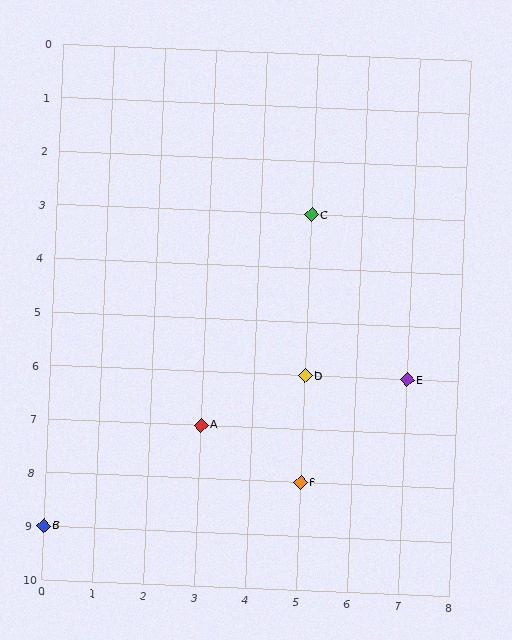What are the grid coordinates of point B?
Point B is at grid coordinates (0, 9).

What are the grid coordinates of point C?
Point C is at grid coordinates (5, 3).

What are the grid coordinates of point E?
Point E is at grid coordinates (7, 6).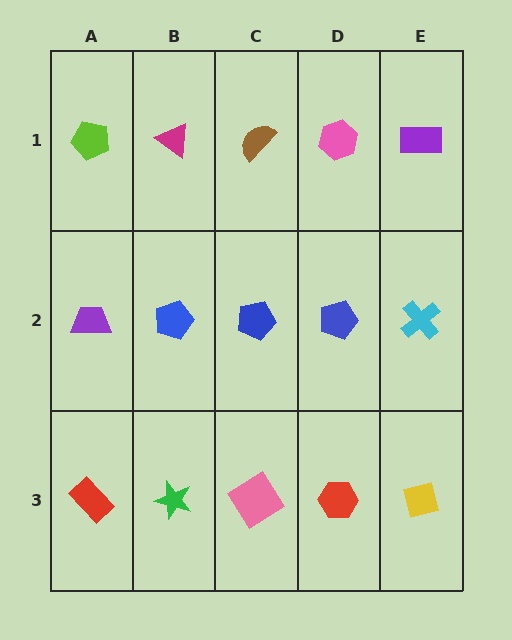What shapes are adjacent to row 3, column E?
A cyan cross (row 2, column E), a red hexagon (row 3, column D).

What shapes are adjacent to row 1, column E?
A cyan cross (row 2, column E), a pink hexagon (row 1, column D).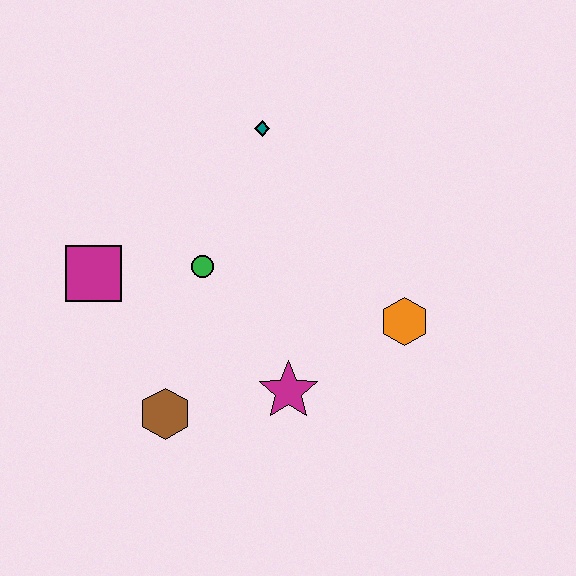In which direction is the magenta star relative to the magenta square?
The magenta star is to the right of the magenta square.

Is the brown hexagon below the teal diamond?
Yes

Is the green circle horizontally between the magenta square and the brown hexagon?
No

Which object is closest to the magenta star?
The brown hexagon is closest to the magenta star.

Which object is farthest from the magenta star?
The teal diamond is farthest from the magenta star.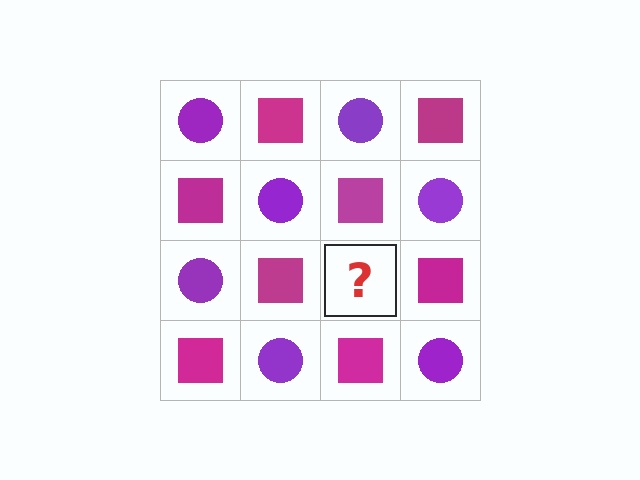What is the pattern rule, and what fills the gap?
The rule is that it alternates purple circle and magenta square in a checkerboard pattern. The gap should be filled with a purple circle.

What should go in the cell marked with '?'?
The missing cell should contain a purple circle.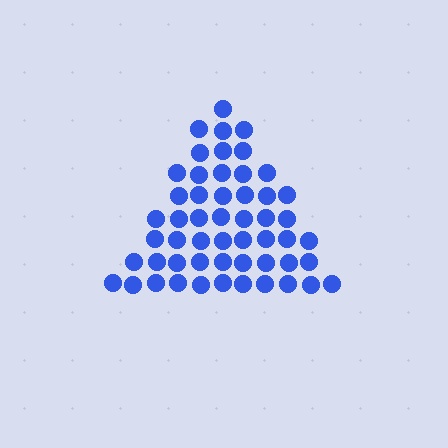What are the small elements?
The small elements are circles.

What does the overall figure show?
The overall figure shows a triangle.